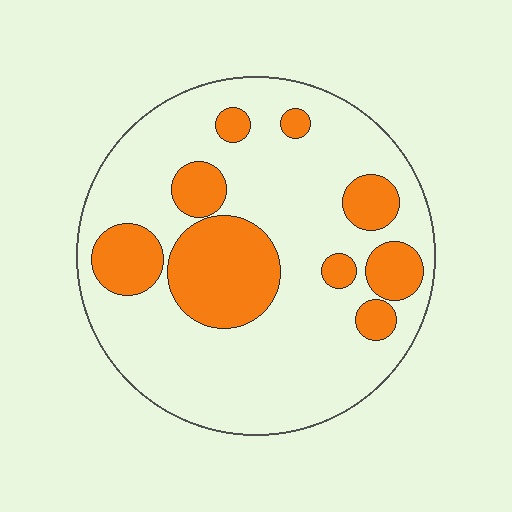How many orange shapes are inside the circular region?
9.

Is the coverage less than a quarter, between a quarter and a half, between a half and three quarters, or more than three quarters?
Between a quarter and a half.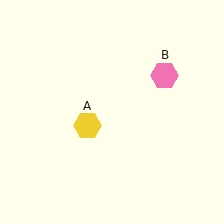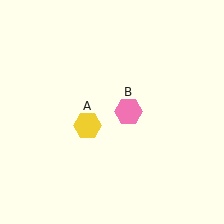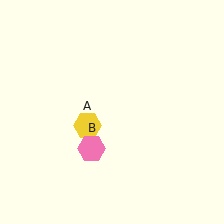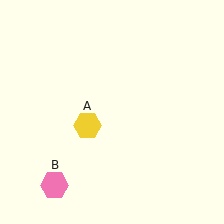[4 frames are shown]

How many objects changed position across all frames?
1 object changed position: pink hexagon (object B).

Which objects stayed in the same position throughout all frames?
Yellow hexagon (object A) remained stationary.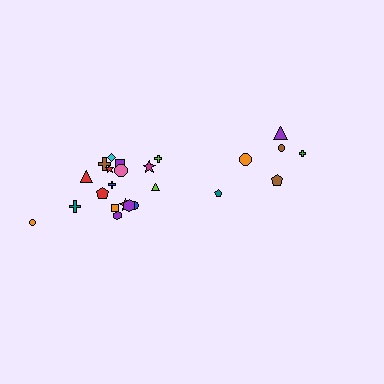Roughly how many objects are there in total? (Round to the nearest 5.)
Roughly 25 objects in total.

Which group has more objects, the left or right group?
The left group.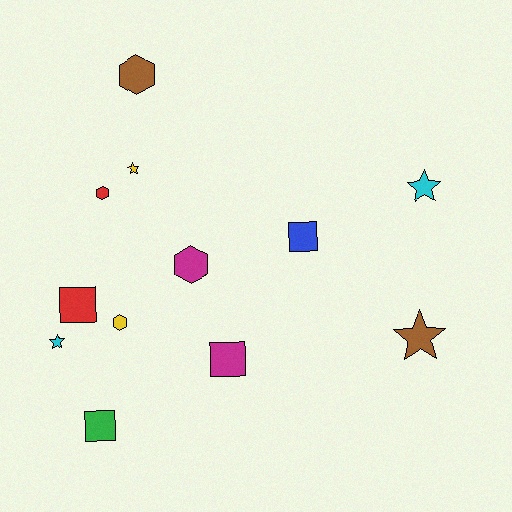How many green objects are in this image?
There is 1 green object.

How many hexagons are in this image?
There are 4 hexagons.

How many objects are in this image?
There are 12 objects.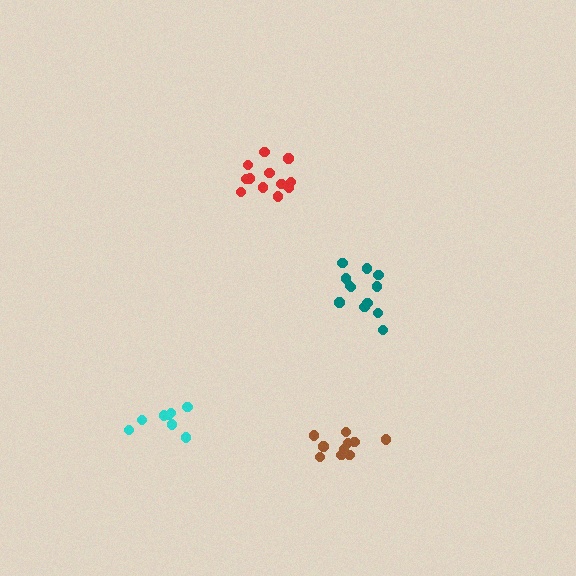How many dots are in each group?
Group 1: 12 dots, Group 2: 10 dots, Group 3: 12 dots, Group 4: 8 dots (42 total).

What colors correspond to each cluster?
The clusters are colored: red, brown, teal, cyan.